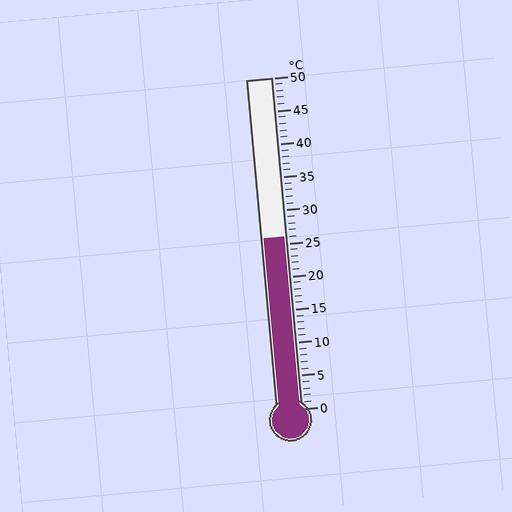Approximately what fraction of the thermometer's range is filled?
The thermometer is filled to approximately 50% of its range.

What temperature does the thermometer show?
The thermometer shows approximately 26°C.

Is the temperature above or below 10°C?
The temperature is above 10°C.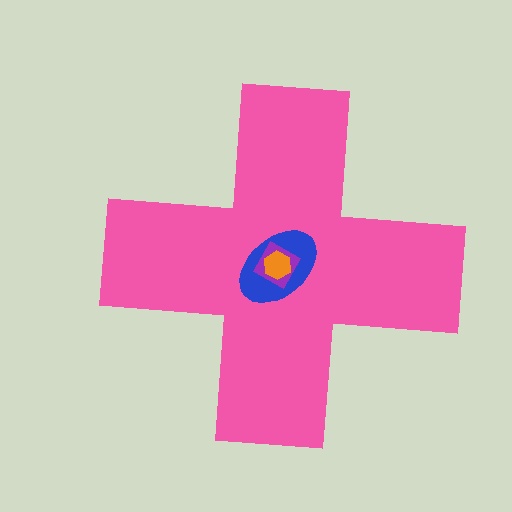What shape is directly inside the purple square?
The orange hexagon.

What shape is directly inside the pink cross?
The blue ellipse.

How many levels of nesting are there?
4.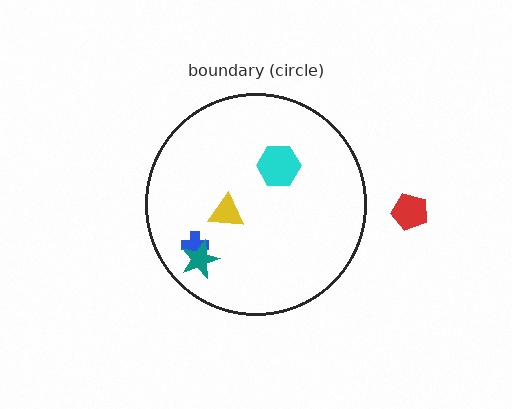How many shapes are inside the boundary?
4 inside, 1 outside.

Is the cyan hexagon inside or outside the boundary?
Inside.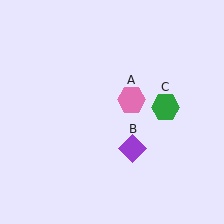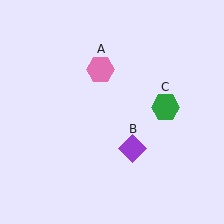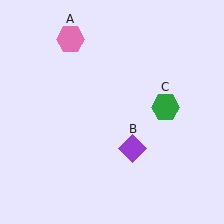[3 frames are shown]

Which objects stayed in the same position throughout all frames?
Purple diamond (object B) and green hexagon (object C) remained stationary.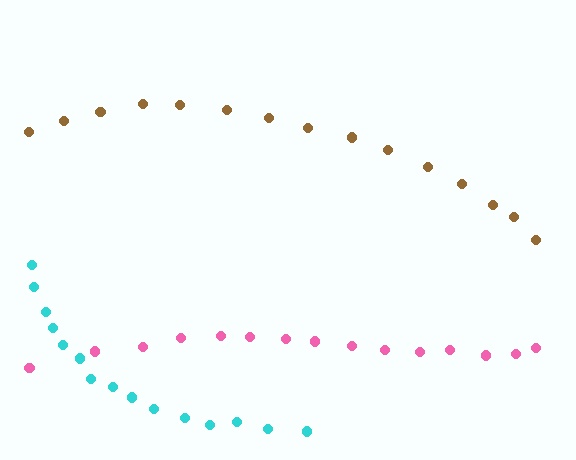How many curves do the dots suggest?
There are 3 distinct paths.